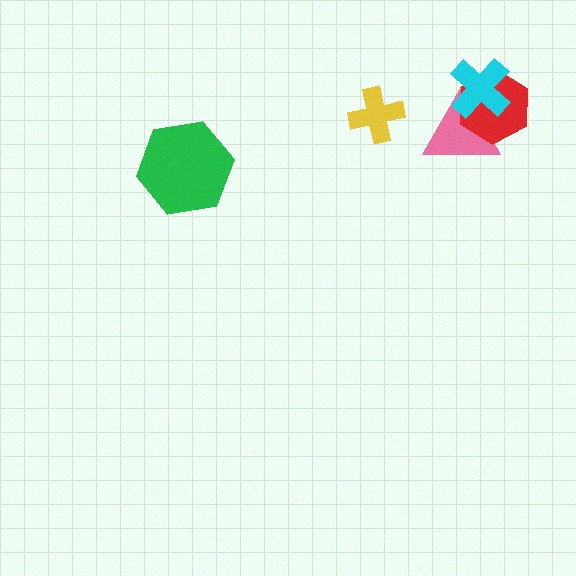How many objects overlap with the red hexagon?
2 objects overlap with the red hexagon.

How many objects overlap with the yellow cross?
0 objects overlap with the yellow cross.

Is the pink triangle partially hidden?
Yes, it is partially covered by another shape.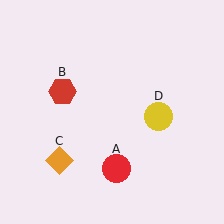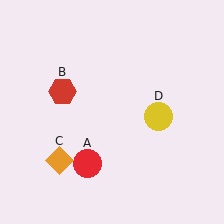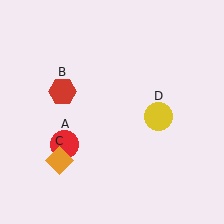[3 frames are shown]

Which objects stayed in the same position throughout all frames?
Red hexagon (object B) and orange diamond (object C) and yellow circle (object D) remained stationary.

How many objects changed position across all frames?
1 object changed position: red circle (object A).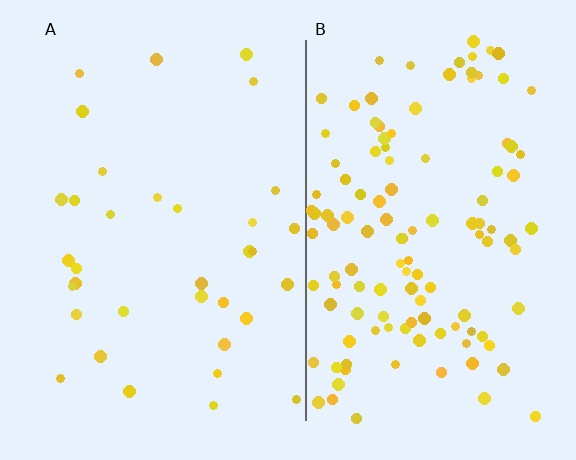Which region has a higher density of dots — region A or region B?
B (the right).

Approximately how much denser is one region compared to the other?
Approximately 3.5× — region B over region A.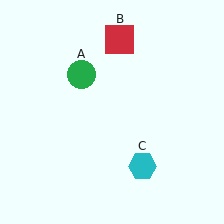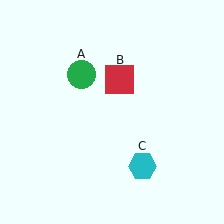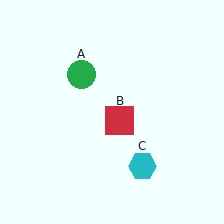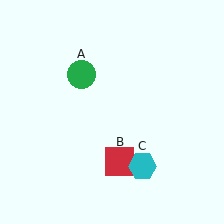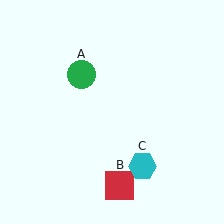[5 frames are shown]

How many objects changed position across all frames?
1 object changed position: red square (object B).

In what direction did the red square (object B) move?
The red square (object B) moved down.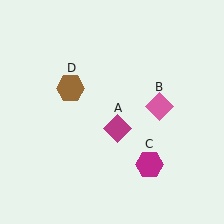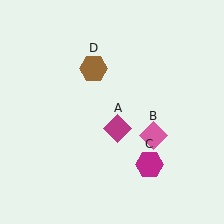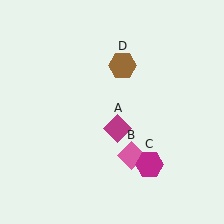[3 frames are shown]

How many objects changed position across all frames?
2 objects changed position: pink diamond (object B), brown hexagon (object D).